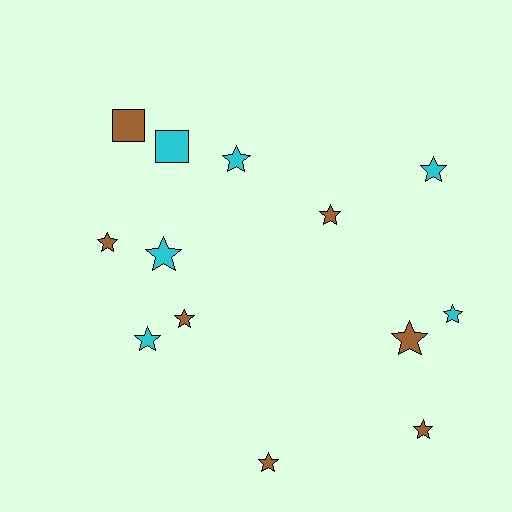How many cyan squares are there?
There is 1 cyan square.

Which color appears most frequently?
Brown, with 7 objects.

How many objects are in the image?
There are 13 objects.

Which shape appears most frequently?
Star, with 11 objects.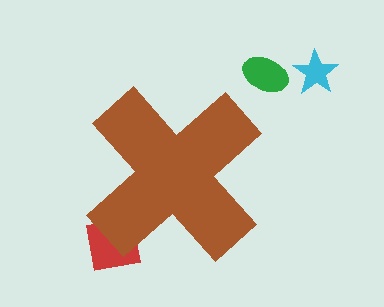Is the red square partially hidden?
Yes, the red square is partially hidden behind the brown cross.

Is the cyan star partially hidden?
No, the cyan star is fully visible.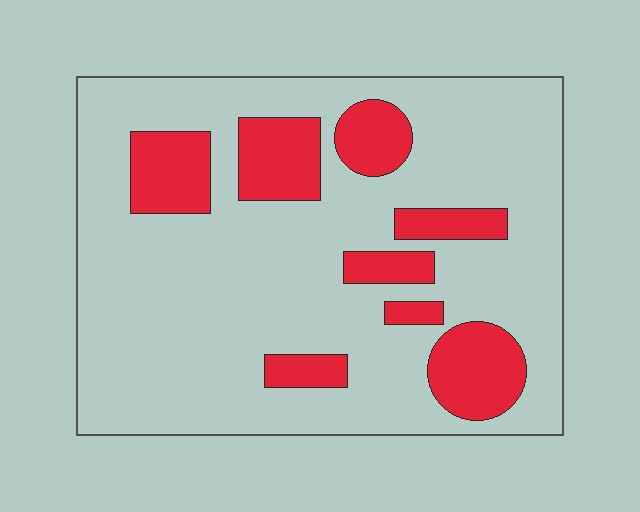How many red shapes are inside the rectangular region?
8.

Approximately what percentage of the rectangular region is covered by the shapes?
Approximately 20%.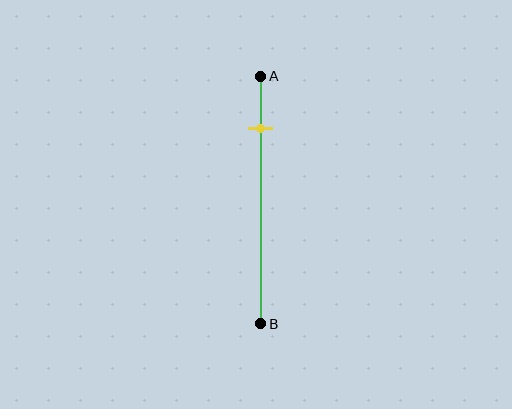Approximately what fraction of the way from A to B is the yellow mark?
The yellow mark is approximately 20% of the way from A to B.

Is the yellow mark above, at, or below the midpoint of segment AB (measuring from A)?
The yellow mark is above the midpoint of segment AB.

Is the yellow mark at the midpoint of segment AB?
No, the mark is at about 20% from A, not at the 50% midpoint.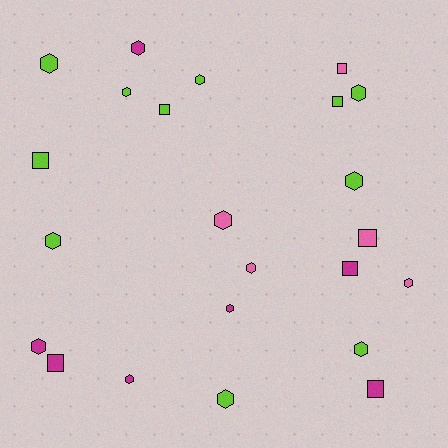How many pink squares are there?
There are 2 pink squares.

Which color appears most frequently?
Lime, with 11 objects.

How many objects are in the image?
There are 23 objects.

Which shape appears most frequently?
Hexagon, with 15 objects.